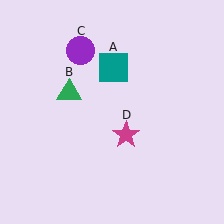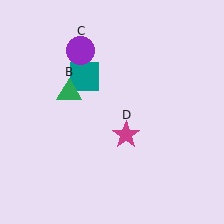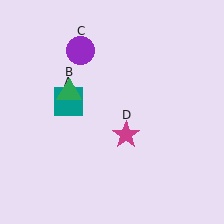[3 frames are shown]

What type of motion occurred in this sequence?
The teal square (object A) rotated counterclockwise around the center of the scene.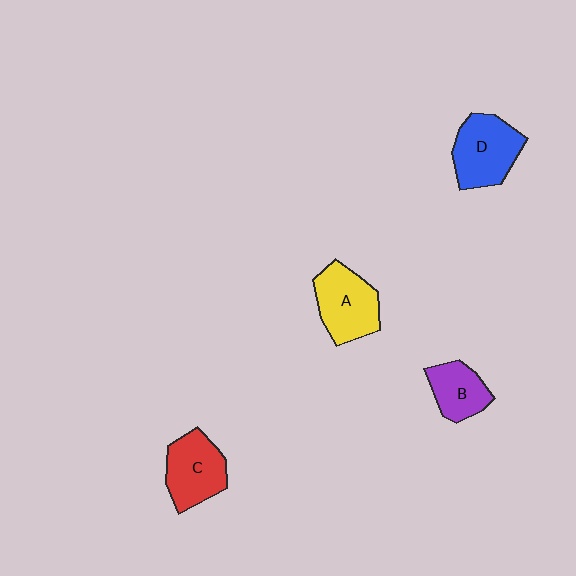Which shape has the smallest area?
Shape B (purple).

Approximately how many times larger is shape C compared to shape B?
Approximately 1.4 times.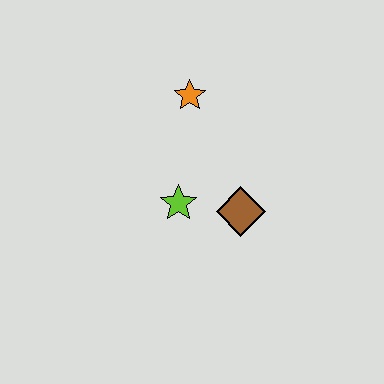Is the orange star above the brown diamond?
Yes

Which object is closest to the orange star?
The lime star is closest to the orange star.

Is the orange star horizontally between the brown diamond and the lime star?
Yes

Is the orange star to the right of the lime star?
Yes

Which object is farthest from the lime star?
The orange star is farthest from the lime star.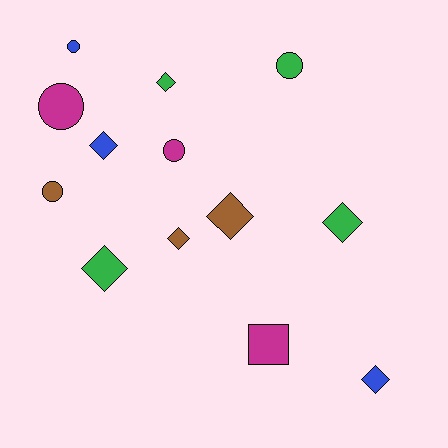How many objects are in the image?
There are 13 objects.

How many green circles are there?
There is 1 green circle.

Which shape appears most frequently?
Diamond, with 7 objects.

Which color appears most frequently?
Green, with 4 objects.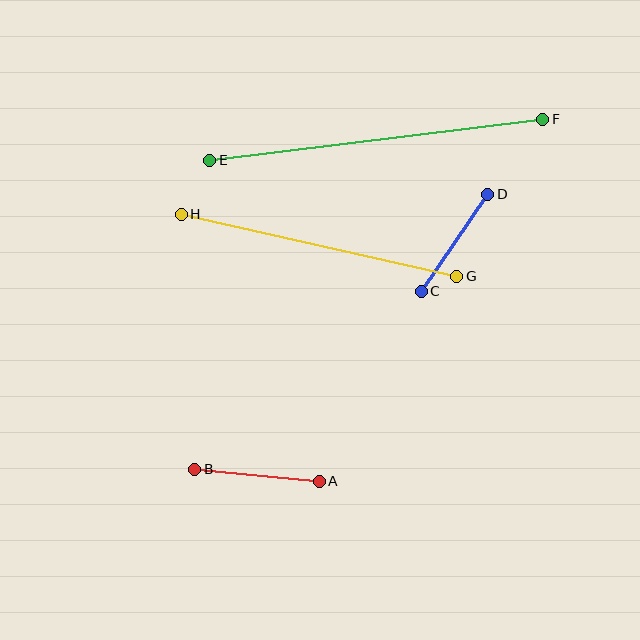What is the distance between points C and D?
The distance is approximately 117 pixels.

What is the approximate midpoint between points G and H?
The midpoint is at approximately (319, 245) pixels.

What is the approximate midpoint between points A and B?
The midpoint is at approximately (257, 475) pixels.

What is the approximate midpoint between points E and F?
The midpoint is at approximately (376, 140) pixels.